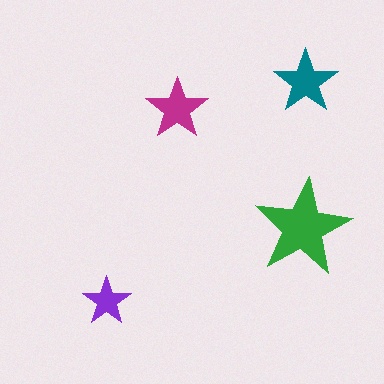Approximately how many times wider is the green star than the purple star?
About 2 times wider.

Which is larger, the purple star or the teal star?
The teal one.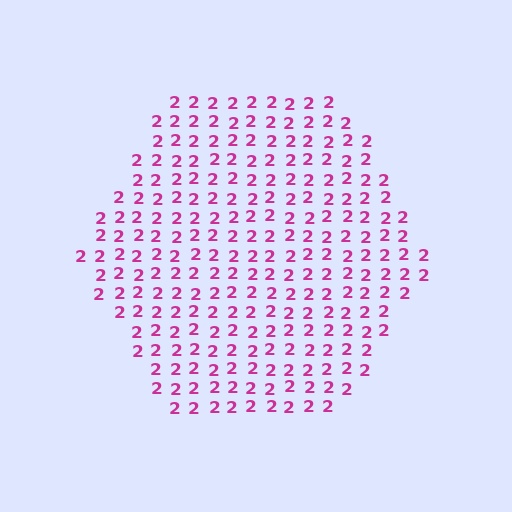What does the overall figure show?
The overall figure shows a hexagon.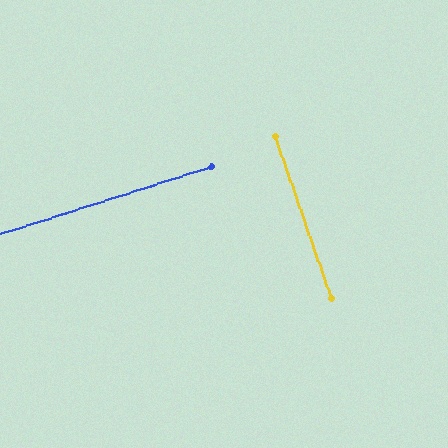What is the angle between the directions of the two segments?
Approximately 88 degrees.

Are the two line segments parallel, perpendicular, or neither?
Perpendicular — they meet at approximately 88°.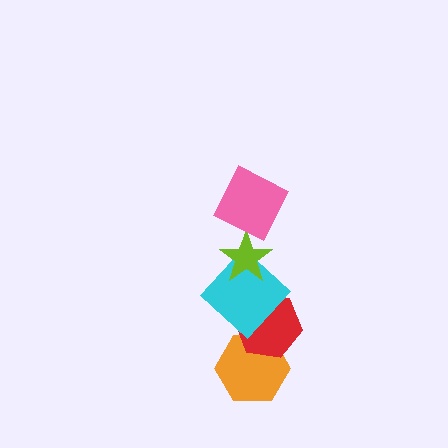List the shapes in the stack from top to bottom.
From top to bottom: the pink square, the lime star, the cyan diamond, the red hexagon, the orange hexagon.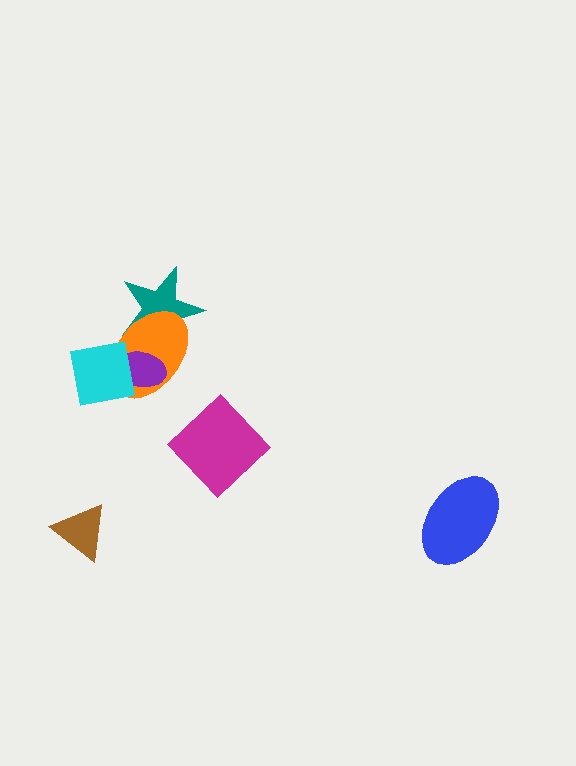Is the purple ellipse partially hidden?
Yes, it is partially covered by another shape.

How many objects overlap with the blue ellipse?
0 objects overlap with the blue ellipse.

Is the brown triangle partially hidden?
No, no other shape covers it.